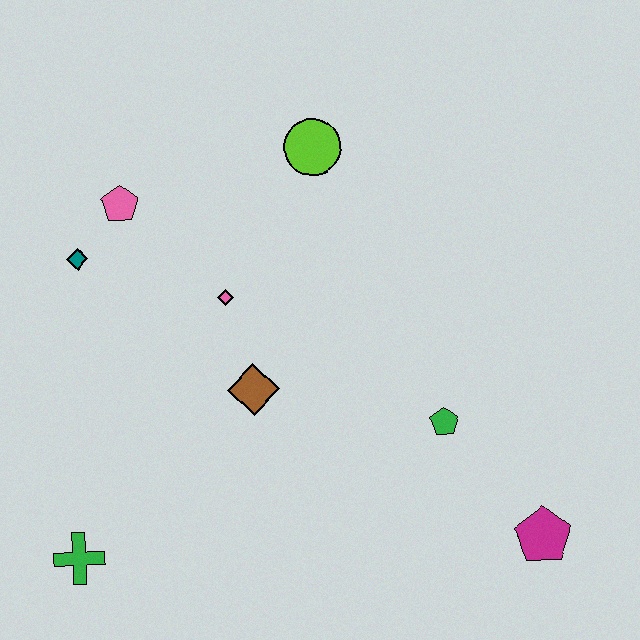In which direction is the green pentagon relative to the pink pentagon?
The green pentagon is to the right of the pink pentagon.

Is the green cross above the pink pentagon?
No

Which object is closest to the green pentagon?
The magenta pentagon is closest to the green pentagon.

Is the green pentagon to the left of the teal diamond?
No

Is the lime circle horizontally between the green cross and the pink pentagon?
No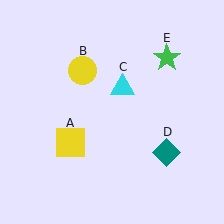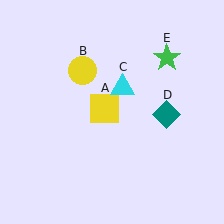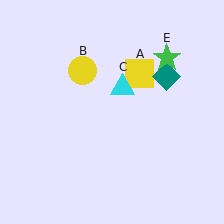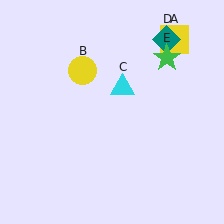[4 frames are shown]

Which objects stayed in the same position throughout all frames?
Yellow circle (object B) and cyan triangle (object C) and green star (object E) remained stationary.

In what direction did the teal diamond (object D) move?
The teal diamond (object D) moved up.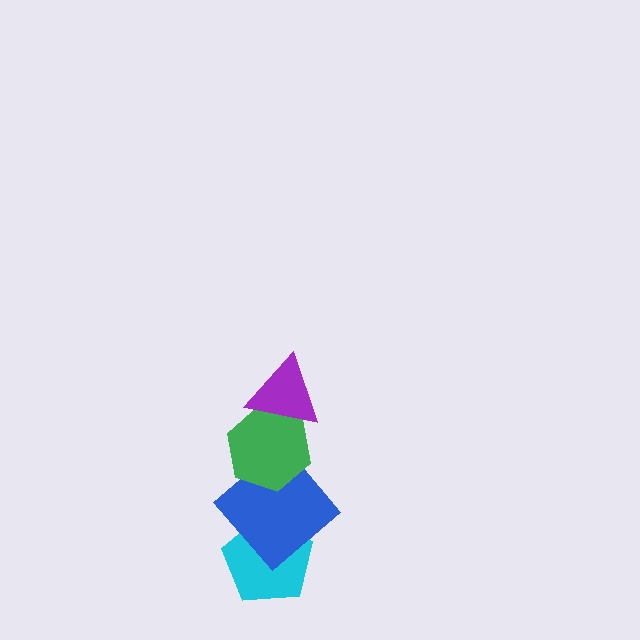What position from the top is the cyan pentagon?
The cyan pentagon is 4th from the top.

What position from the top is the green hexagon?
The green hexagon is 2nd from the top.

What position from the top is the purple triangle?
The purple triangle is 1st from the top.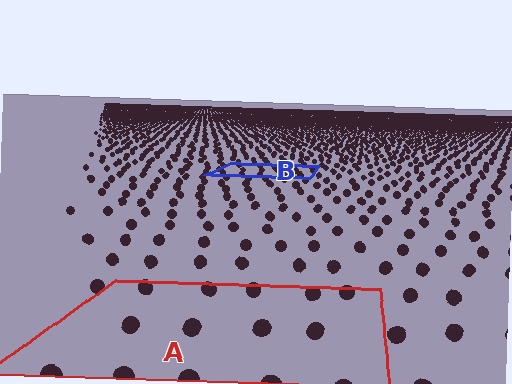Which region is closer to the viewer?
Region A is closer. The texture elements there are larger and more spread out.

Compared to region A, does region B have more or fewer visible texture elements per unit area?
Region B has more texture elements per unit area — they are packed more densely because it is farther away.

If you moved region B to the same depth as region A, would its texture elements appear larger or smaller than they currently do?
They would appear larger. At a closer depth, the same texture elements are projected at a bigger on-screen size.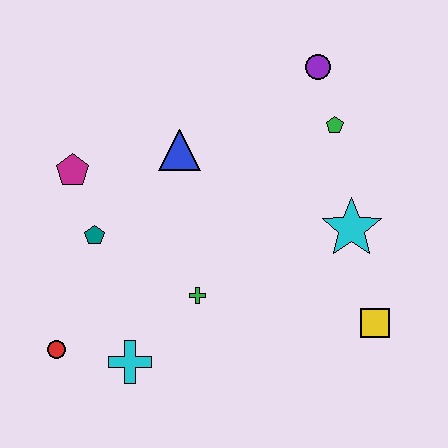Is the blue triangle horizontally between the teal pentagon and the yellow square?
Yes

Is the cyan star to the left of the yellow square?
Yes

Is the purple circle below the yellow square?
No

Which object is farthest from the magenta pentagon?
The yellow square is farthest from the magenta pentagon.